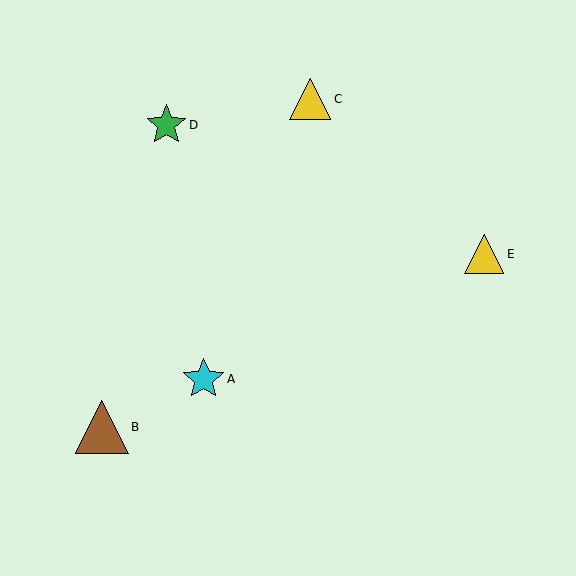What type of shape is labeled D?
Shape D is a green star.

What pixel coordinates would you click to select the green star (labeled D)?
Click at (166, 125) to select the green star D.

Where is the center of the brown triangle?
The center of the brown triangle is at (102, 427).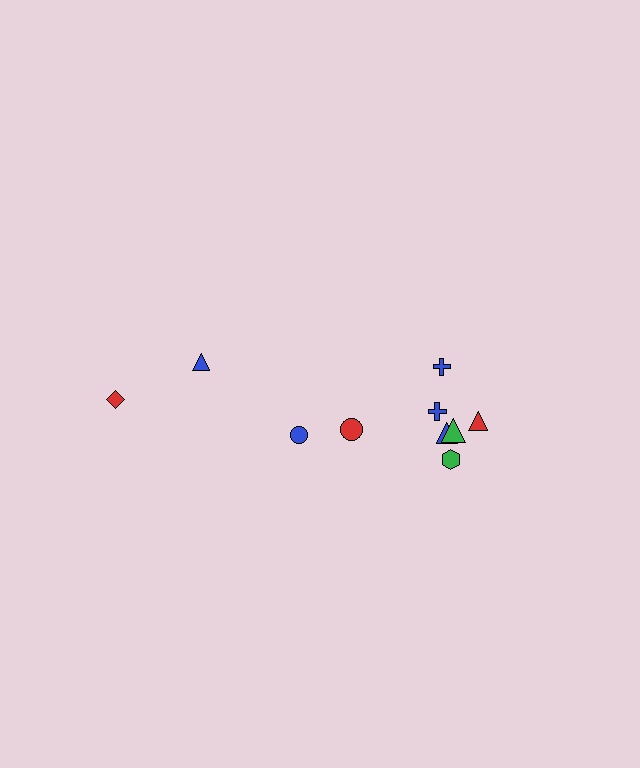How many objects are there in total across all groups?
There are 10 objects.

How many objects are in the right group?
There are 7 objects.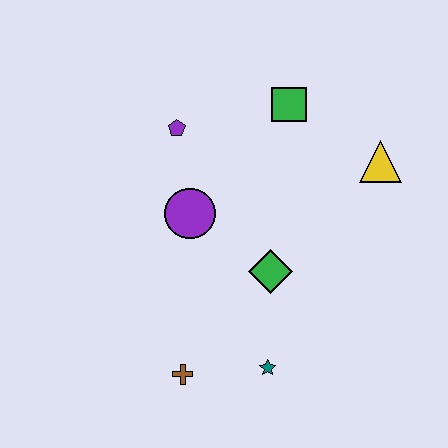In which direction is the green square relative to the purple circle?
The green square is above the purple circle.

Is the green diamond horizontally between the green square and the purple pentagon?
Yes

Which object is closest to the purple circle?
The purple pentagon is closest to the purple circle.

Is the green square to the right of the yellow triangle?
No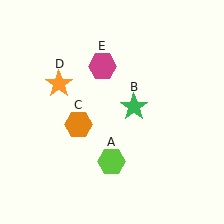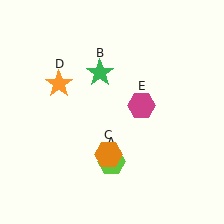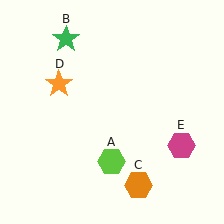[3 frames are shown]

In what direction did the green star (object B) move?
The green star (object B) moved up and to the left.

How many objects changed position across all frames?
3 objects changed position: green star (object B), orange hexagon (object C), magenta hexagon (object E).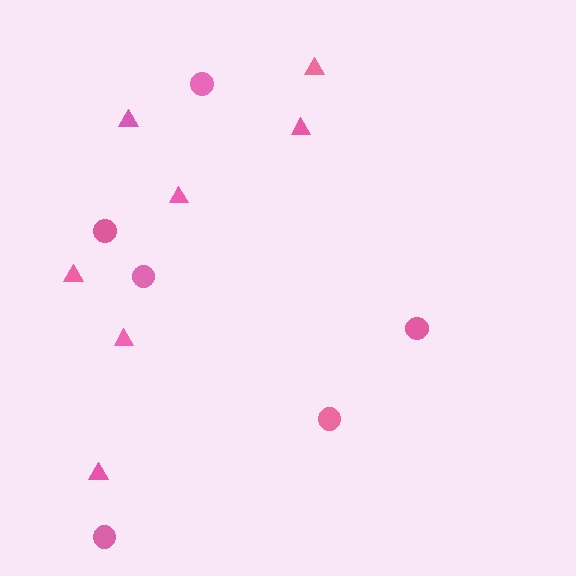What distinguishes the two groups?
There are 2 groups: one group of circles (6) and one group of triangles (7).